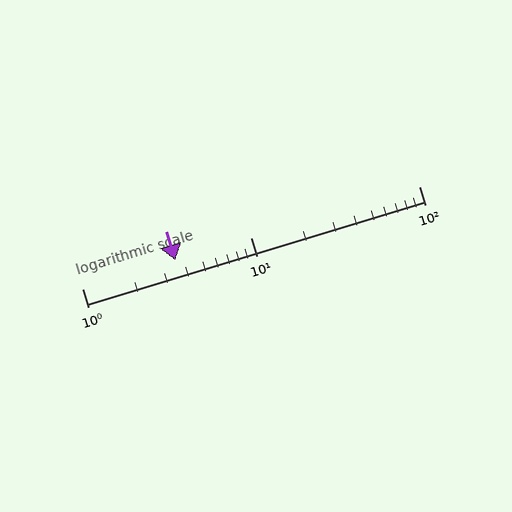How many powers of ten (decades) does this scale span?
The scale spans 2 decades, from 1 to 100.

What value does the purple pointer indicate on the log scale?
The pointer indicates approximately 3.6.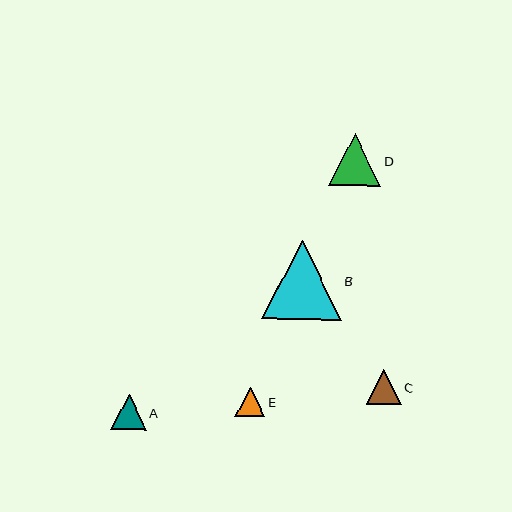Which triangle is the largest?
Triangle B is the largest with a size of approximately 80 pixels.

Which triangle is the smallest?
Triangle E is the smallest with a size of approximately 29 pixels.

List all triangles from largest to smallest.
From largest to smallest: B, D, A, C, E.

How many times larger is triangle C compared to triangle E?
Triangle C is approximately 1.2 times the size of triangle E.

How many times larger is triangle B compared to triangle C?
Triangle B is approximately 2.3 times the size of triangle C.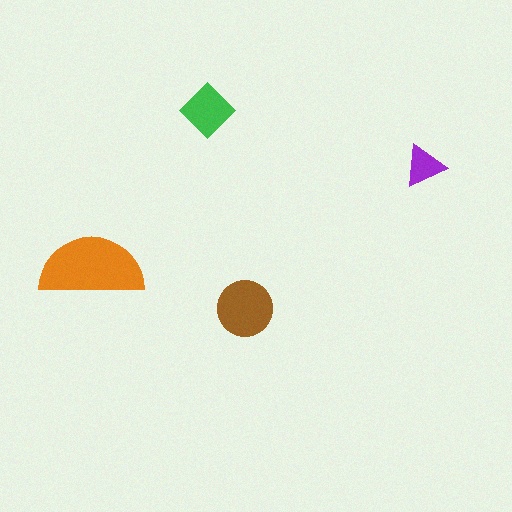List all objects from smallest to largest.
The purple triangle, the green diamond, the brown circle, the orange semicircle.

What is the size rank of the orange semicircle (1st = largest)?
1st.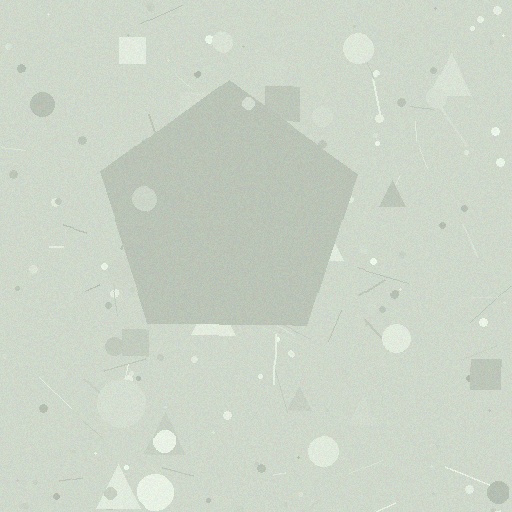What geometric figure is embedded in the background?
A pentagon is embedded in the background.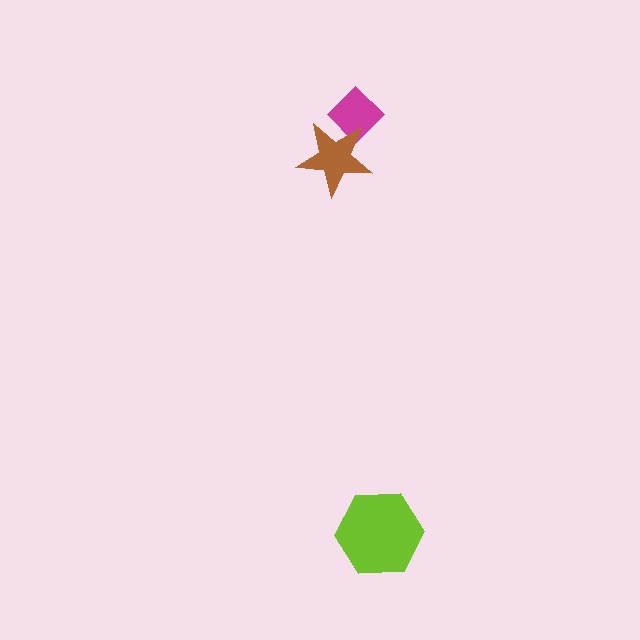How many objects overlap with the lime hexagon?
0 objects overlap with the lime hexagon.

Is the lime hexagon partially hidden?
No, no other shape covers it.